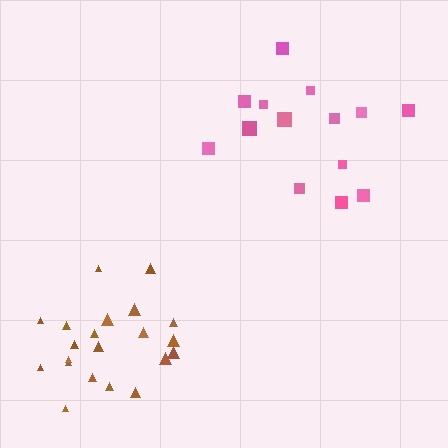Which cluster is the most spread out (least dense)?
Pink.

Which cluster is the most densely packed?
Brown.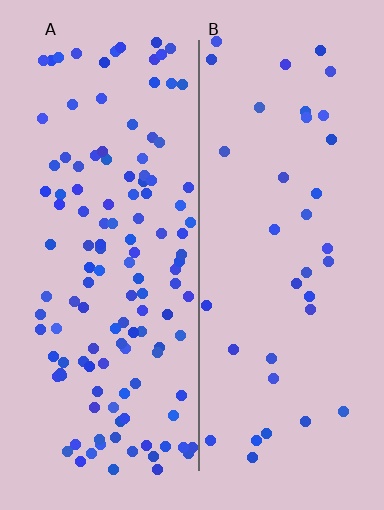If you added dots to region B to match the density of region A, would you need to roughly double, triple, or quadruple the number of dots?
Approximately triple.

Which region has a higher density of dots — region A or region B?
A (the left).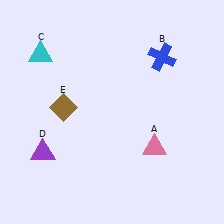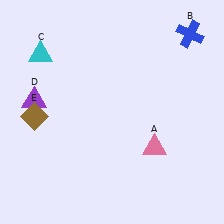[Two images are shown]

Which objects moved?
The objects that moved are: the blue cross (B), the purple triangle (D), the brown diamond (E).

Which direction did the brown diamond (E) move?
The brown diamond (E) moved left.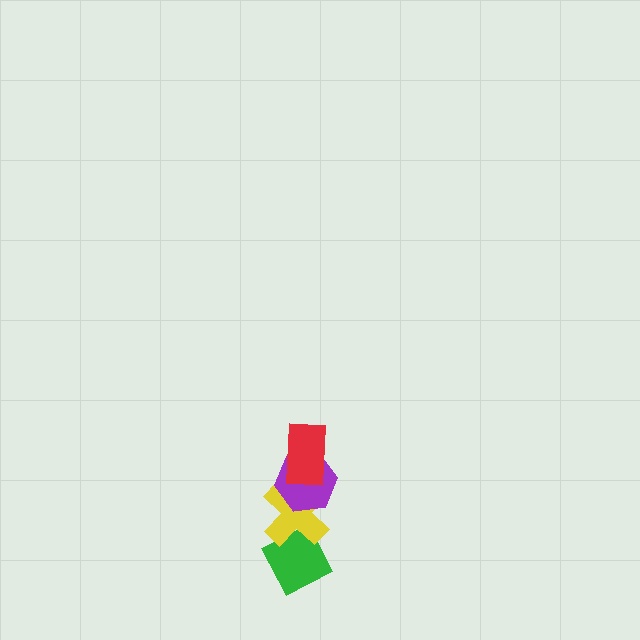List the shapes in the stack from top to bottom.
From top to bottom: the red rectangle, the purple hexagon, the yellow cross, the green diamond.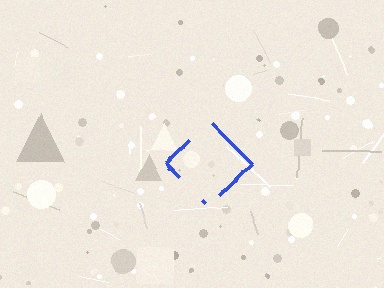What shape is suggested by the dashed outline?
The dashed outline suggests a diamond.